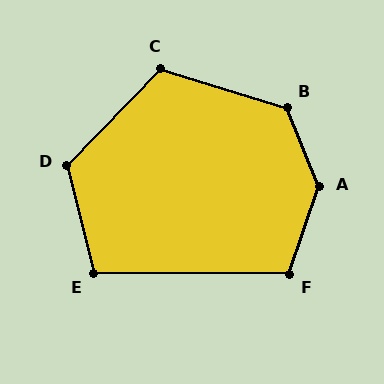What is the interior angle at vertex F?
Approximately 109 degrees (obtuse).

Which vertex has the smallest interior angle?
E, at approximately 104 degrees.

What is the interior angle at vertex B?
Approximately 129 degrees (obtuse).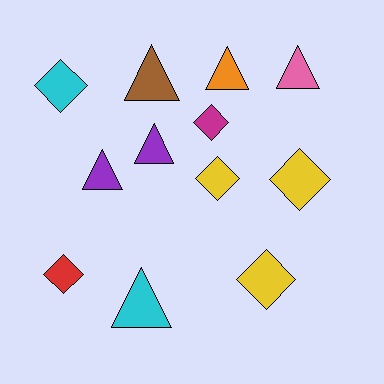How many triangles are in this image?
There are 6 triangles.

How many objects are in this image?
There are 12 objects.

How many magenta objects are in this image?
There is 1 magenta object.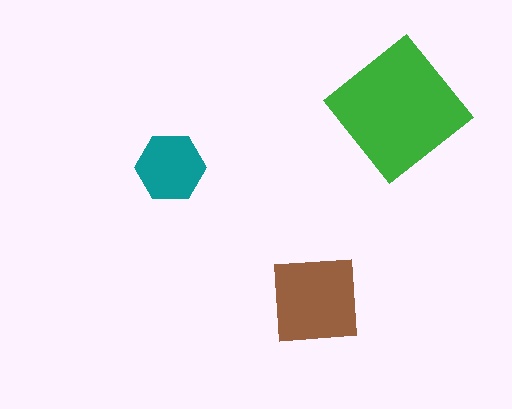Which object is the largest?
The green diamond.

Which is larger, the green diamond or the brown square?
The green diamond.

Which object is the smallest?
The teal hexagon.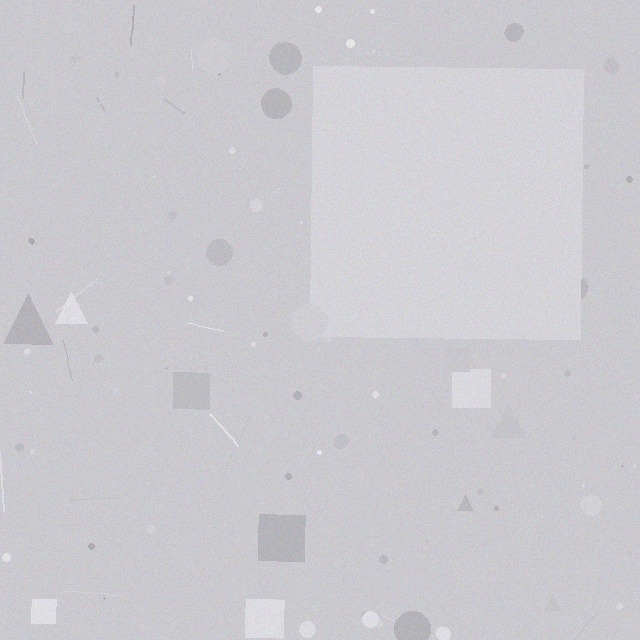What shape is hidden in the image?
A square is hidden in the image.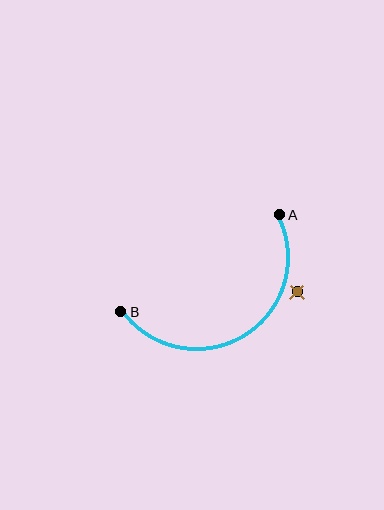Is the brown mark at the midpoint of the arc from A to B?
No — the brown mark does not lie on the arc at all. It sits slightly outside the curve.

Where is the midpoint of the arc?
The arc midpoint is the point on the curve farthest from the straight line joining A and B. It sits below that line.